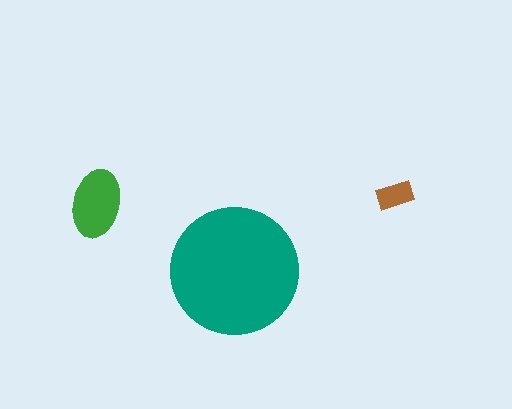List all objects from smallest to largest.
The brown rectangle, the green ellipse, the teal circle.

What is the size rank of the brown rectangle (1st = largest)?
3rd.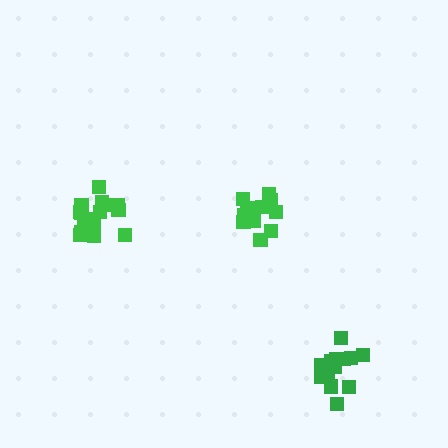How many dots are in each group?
Group 1: 15 dots, Group 2: 14 dots, Group 3: 16 dots (45 total).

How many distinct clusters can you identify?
There are 3 distinct clusters.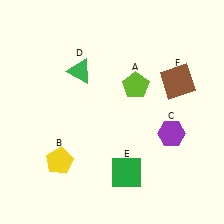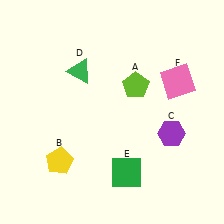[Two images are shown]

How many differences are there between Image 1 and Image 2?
There is 1 difference between the two images.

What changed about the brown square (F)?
In Image 1, F is brown. In Image 2, it changed to pink.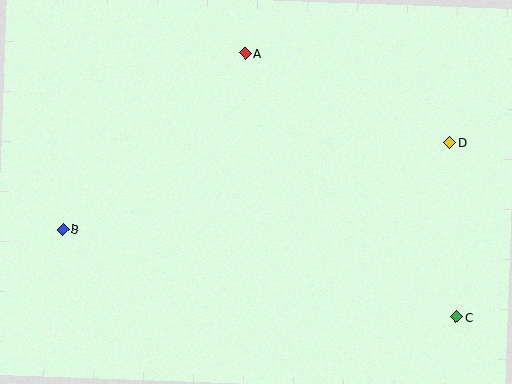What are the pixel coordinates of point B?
Point B is at (63, 229).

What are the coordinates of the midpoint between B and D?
The midpoint between B and D is at (256, 186).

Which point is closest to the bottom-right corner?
Point C is closest to the bottom-right corner.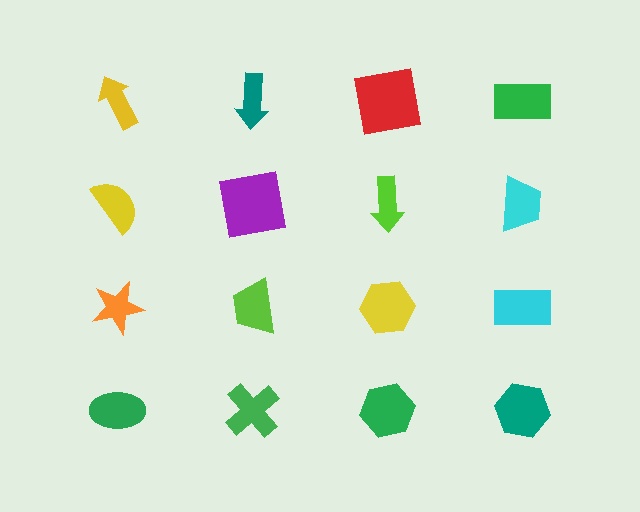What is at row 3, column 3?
A yellow hexagon.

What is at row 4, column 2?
A green cross.